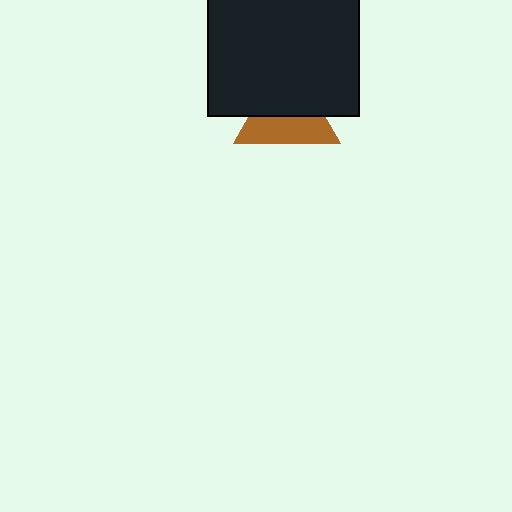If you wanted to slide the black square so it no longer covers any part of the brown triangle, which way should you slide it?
Slide it up — that is the most direct way to separate the two shapes.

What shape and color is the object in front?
The object in front is a black square.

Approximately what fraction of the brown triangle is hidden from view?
Roughly 52% of the brown triangle is hidden behind the black square.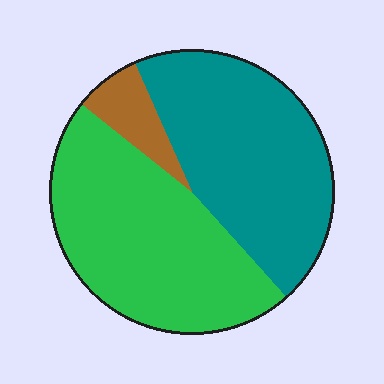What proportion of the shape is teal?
Teal covers 45% of the shape.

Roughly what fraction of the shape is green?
Green takes up about one half (1/2) of the shape.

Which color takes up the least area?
Brown, at roughly 10%.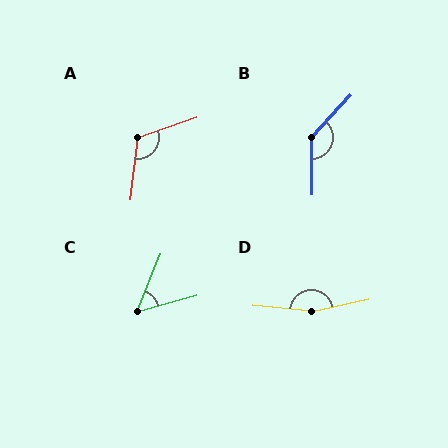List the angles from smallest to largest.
C (52°), A (115°), B (136°), D (163°).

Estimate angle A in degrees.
Approximately 115 degrees.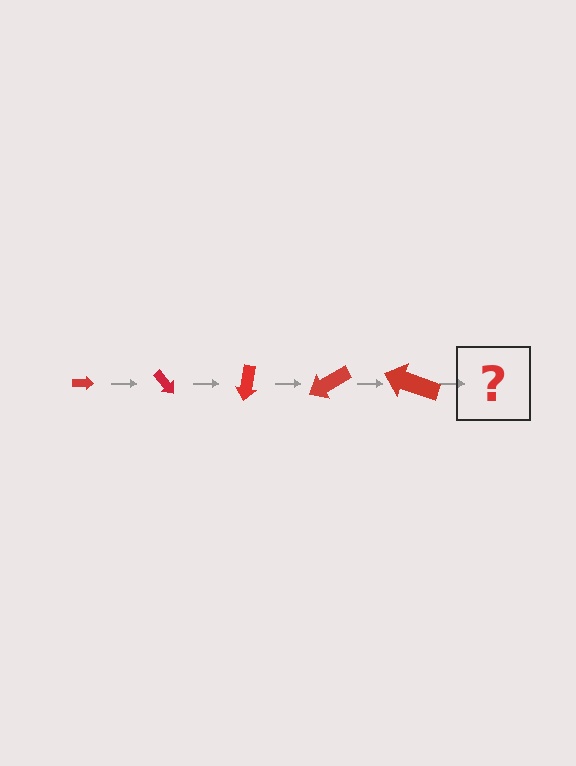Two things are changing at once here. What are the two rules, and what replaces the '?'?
The two rules are that the arrow grows larger each step and it rotates 50 degrees each step. The '?' should be an arrow, larger than the previous one and rotated 250 degrees from the start.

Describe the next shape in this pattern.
It should be an arrow, larger than the previous one and rotated 250 degrees from the start.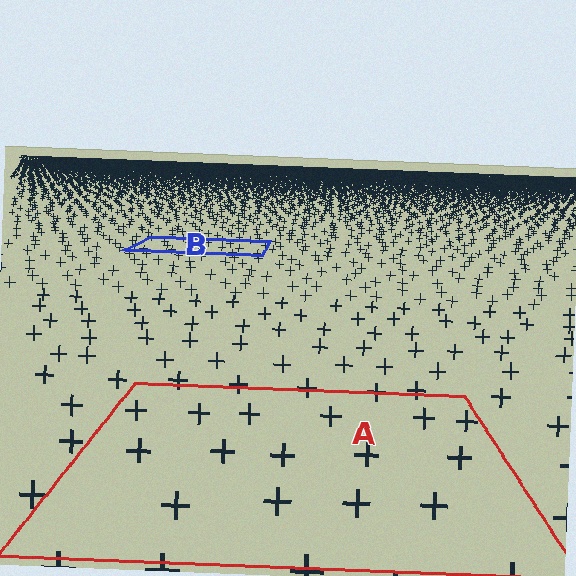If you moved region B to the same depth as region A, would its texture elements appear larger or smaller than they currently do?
They would appear larger. At a closer depth, the same texture elements are projected at a bigger on-screen size.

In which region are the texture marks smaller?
The texture marks are smaller in region B, because it is farther away.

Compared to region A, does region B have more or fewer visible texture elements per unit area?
Region B has more texture elements per unit area — they are packed more densely because it is farther away.